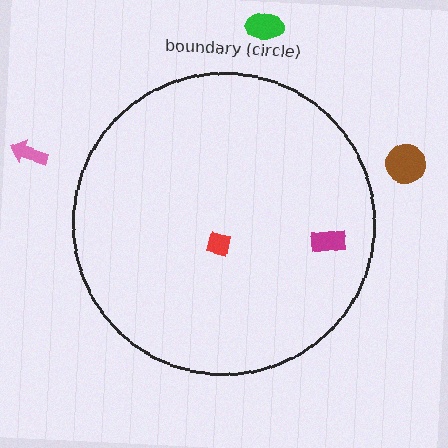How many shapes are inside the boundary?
2 inside, 3 outside.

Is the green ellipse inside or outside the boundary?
Outside.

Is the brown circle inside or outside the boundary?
Outside.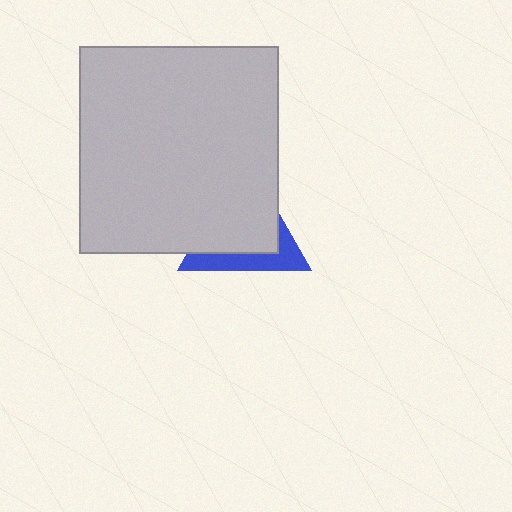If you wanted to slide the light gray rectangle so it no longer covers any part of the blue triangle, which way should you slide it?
Slide it toward the upper-left — that is the most direct way to separate the two shapes.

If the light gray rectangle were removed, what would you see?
You would see the complete blue triangle.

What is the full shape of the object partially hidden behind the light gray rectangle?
The partially hidden object is a blue triangle.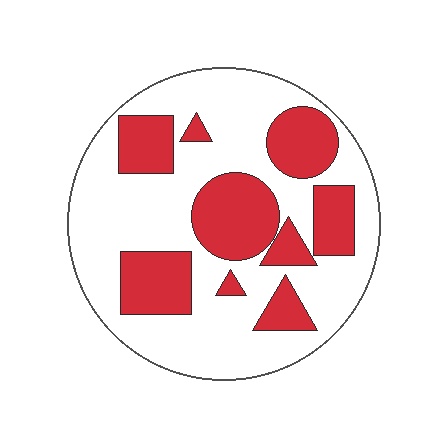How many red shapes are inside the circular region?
9.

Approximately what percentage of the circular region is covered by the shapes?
Approximately 35%.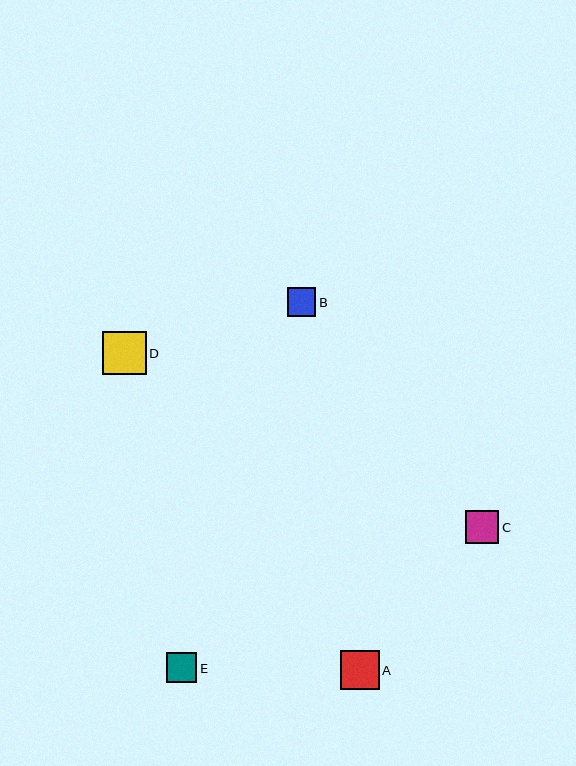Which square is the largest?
Square D is the largest with a size of approximately 44 pixels.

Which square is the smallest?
Square B is the smallest with a size of approximately 29 pixels.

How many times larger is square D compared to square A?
Square D is approximately 1.1 times the size of square A.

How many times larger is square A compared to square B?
Square A is approximately 1.4 times the size of square B.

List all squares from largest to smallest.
From largest to smallest: D, A, C, E, B.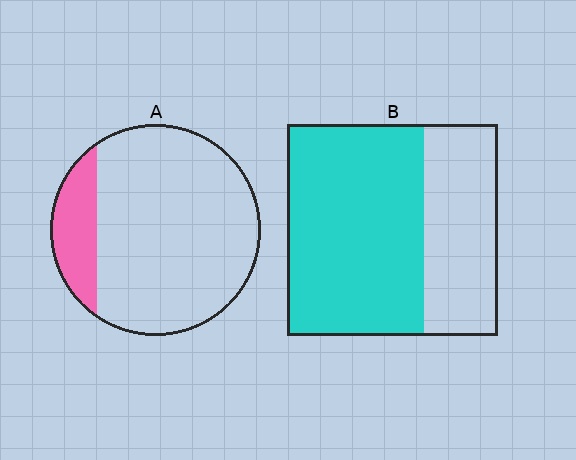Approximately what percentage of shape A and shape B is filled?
A is approximately 15% and B is approximately 65%.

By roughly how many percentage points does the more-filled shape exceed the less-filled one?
By roughly 50 percentage points (B over A).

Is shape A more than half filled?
No.